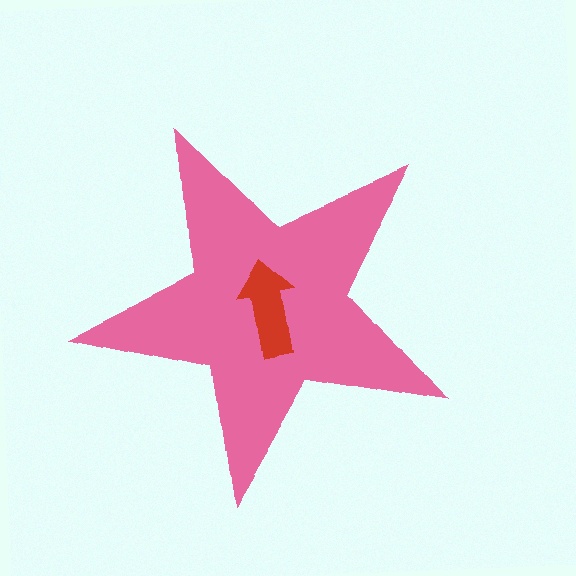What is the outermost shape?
The pink star.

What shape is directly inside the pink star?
The red arrow.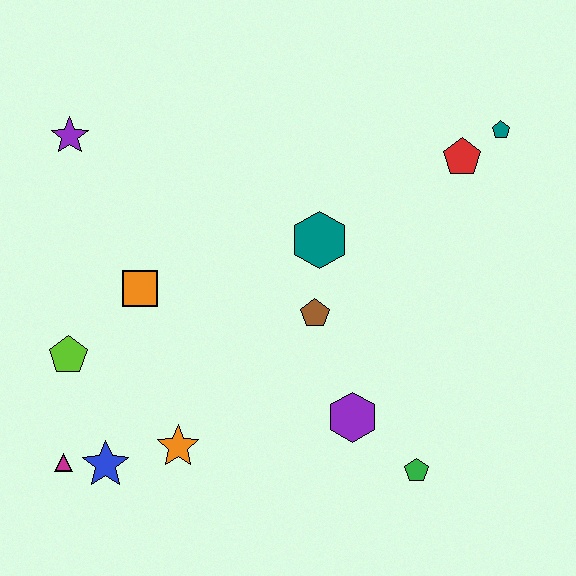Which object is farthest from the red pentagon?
The magenta triangle is farthest from the red pentagon.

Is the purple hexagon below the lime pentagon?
Yes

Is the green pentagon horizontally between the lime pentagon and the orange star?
No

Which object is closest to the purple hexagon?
The green pentagon is closest to the purple hexagon.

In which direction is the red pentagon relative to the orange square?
The red pentagon is to the right of the orange square.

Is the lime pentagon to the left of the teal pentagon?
Yes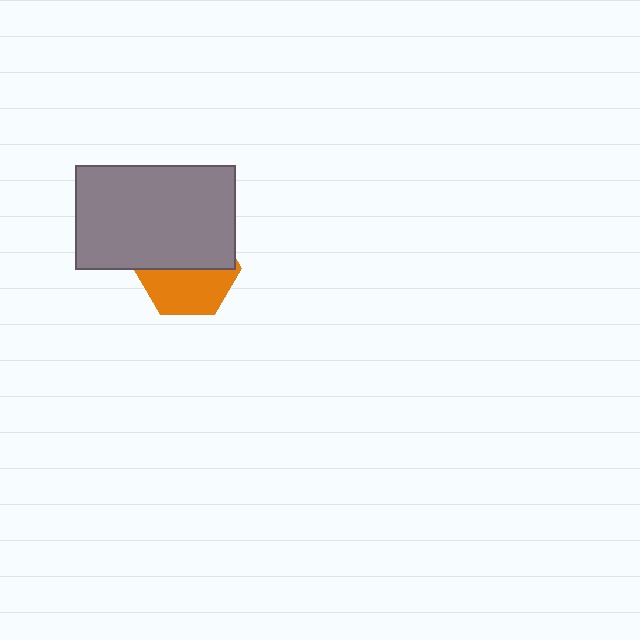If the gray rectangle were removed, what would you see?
You would see the complete orange hexagon.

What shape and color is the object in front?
The object in front is a gray rectangle.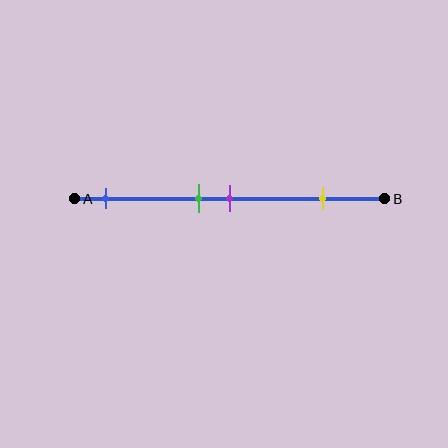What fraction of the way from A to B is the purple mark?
The purple mark is approximately 50% (0.5) of the way from A to B.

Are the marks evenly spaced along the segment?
No, the marks are not evenly spaced.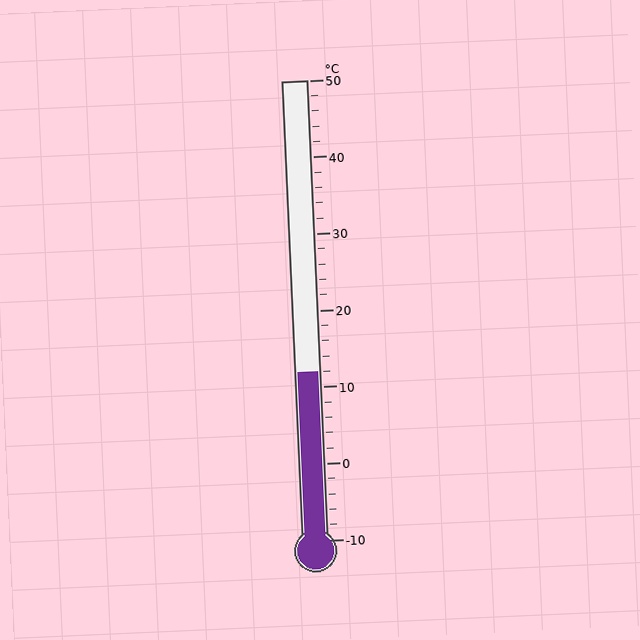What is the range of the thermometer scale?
The thermometer scale ranges from -10°C to 50°C.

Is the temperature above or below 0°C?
The temperature is above 0°C.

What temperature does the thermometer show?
The thermometer shows approximately 12°C.